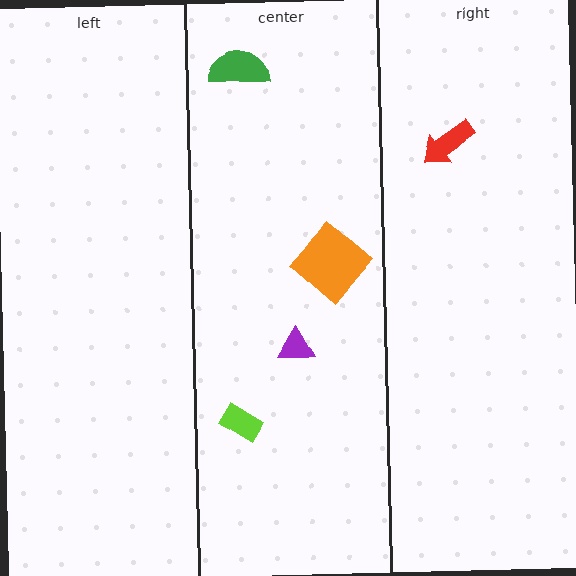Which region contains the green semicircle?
The center region.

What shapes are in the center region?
The purple triangle, the orange diamond, the lime rectangle, the green semicircle.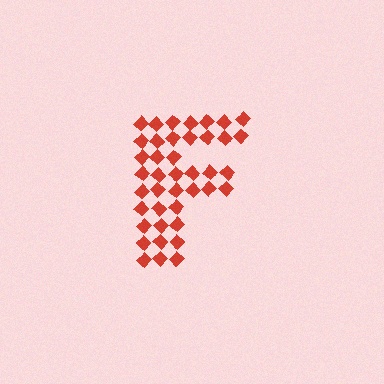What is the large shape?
The large shape is the letter F.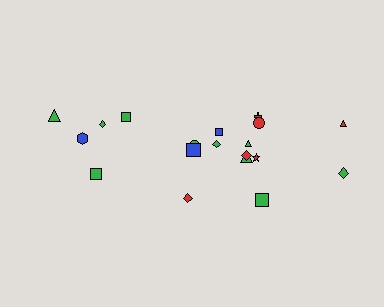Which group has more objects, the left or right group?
The right group.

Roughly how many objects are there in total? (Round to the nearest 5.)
Roughly 20 objects in total.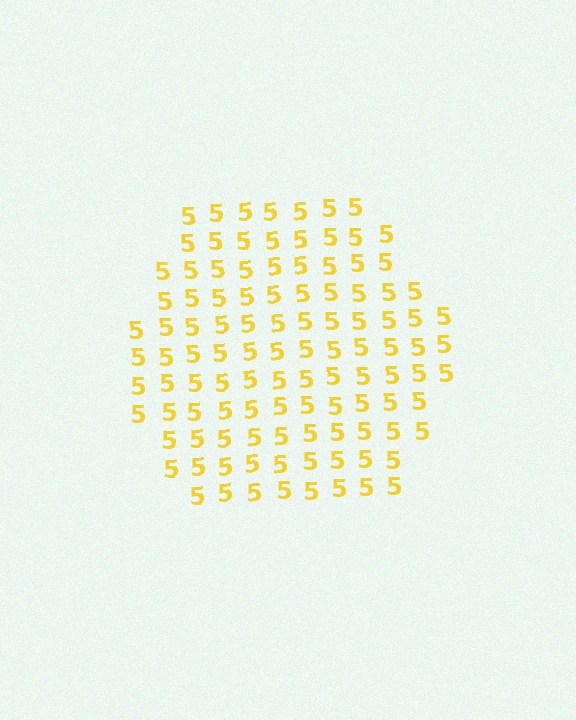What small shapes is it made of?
It is made of small digit 5's.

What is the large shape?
The large shape is a hexagon.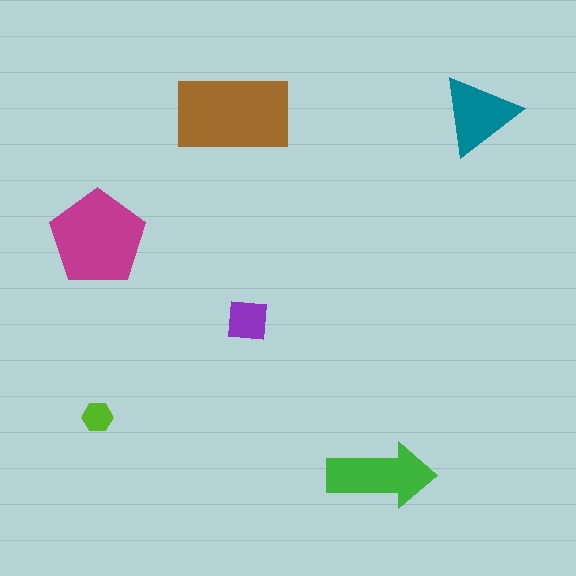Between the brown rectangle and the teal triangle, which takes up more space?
The brown rectangle.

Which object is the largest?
The brown rectangle.